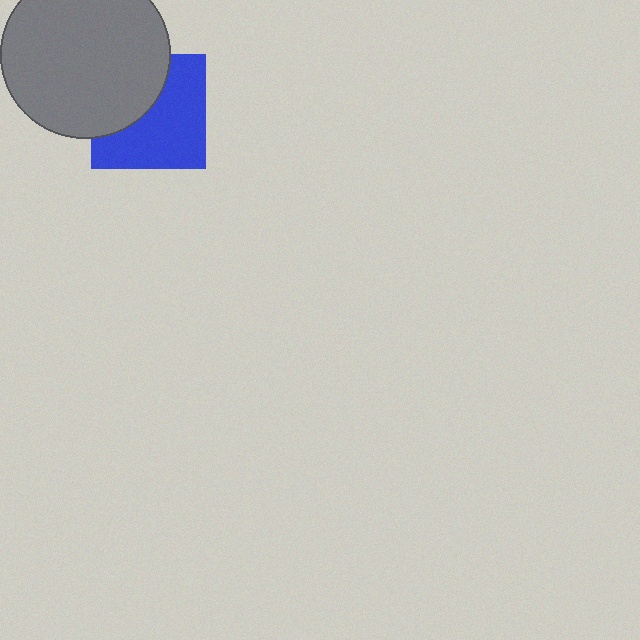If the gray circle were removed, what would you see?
You would see the complete blue square.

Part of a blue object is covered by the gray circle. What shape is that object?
It is a square.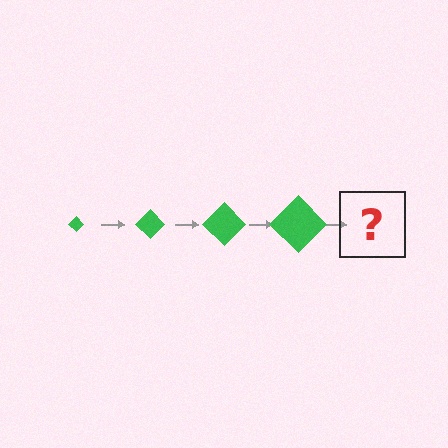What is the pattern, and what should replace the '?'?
The pattern is that the diamond gets progressively larger each step. The '?' should be a green diamond, larger than the previous one.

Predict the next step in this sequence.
The next step is a green diamond, larger than the previous one.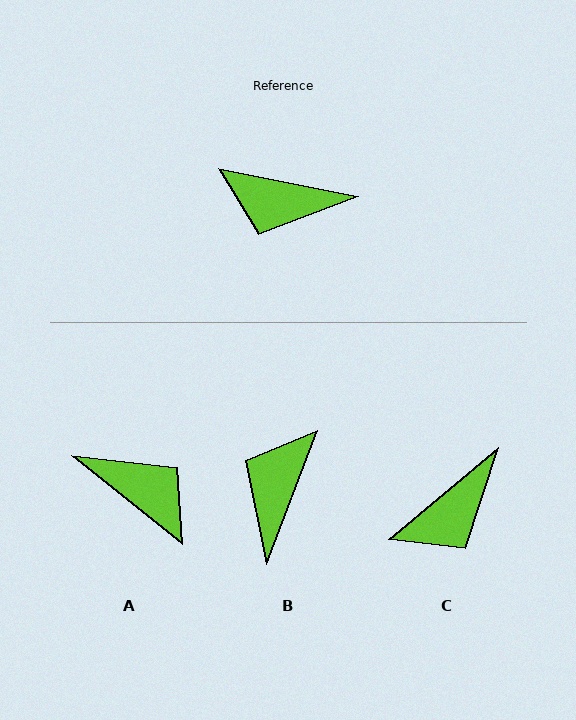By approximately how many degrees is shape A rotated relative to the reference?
Approximately 153 degrees counter-clockwise.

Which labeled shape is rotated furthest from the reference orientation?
A, about 153 degrees away.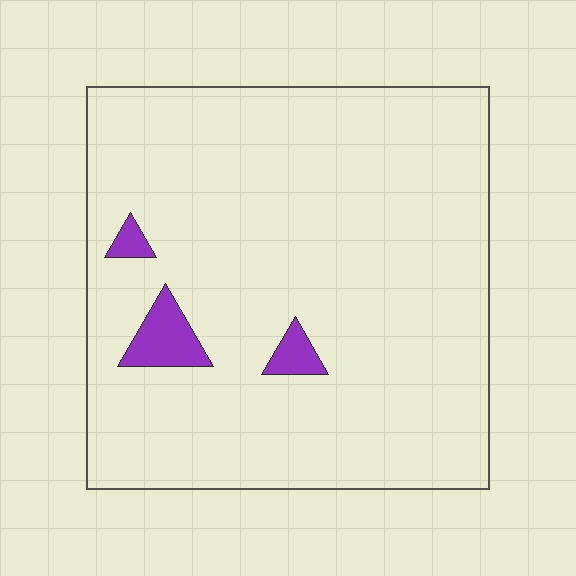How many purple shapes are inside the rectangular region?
3.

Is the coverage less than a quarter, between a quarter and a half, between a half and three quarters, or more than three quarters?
Less than a quarter.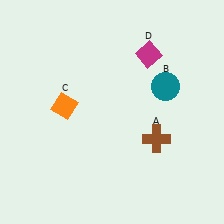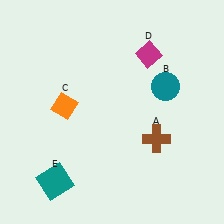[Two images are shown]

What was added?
A teal square (E) was added in Image 2.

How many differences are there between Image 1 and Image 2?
There is 1 difference between the two images.